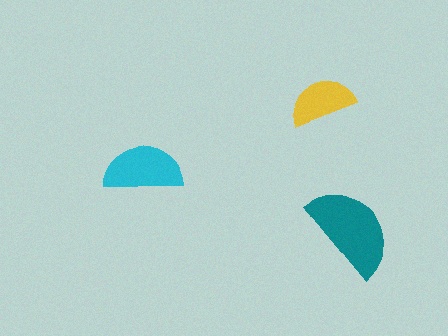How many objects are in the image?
There are 3 objects in the image.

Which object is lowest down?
The teal semicircle is bottommost.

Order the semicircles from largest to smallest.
the teal one, the cyan one, the yellow one.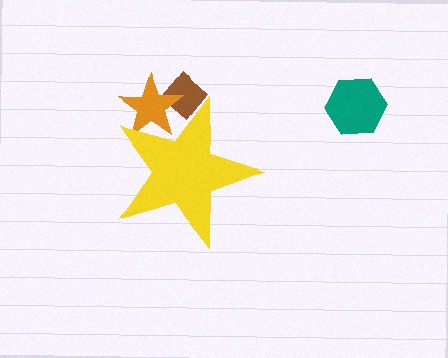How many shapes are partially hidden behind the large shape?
2 shapes are partially hidden.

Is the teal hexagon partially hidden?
No, the teal hexagon is fully visible.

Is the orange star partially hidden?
Yes, the orange star is partially hidden behind the yellow star.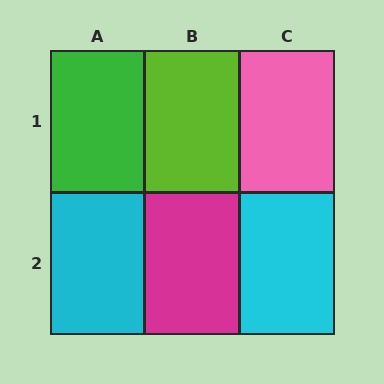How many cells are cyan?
2 cells are cyan.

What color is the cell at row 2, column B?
Magenta.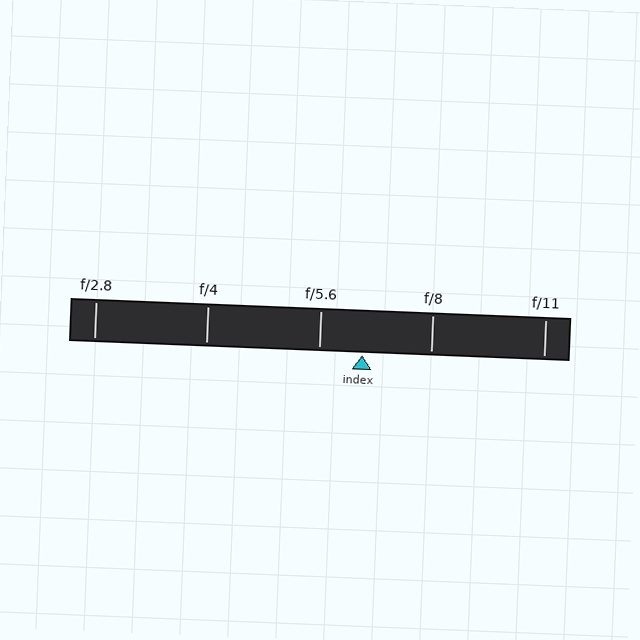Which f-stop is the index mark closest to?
The index mark is closest to f/5.6.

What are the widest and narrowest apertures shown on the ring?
The widest aperture shown is f/2.8 and the narrowest is f/11.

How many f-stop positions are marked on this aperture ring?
There are 5 f-stop positions marked.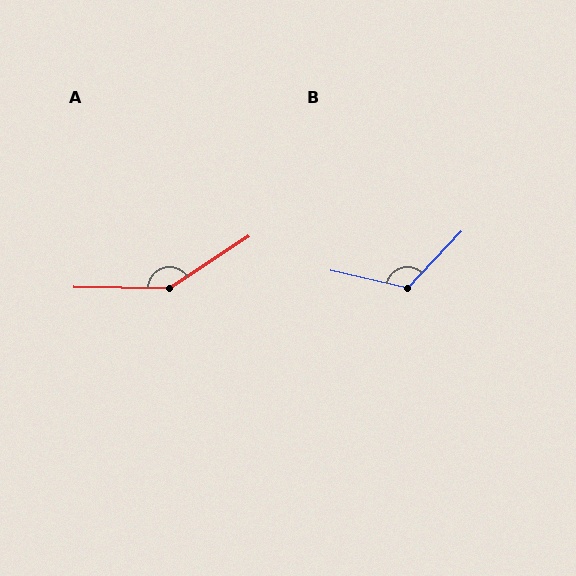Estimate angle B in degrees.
Approximately 121 degrees.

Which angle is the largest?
A, at approximately 146 degrees.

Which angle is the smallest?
B, at approximately 121 degrees.